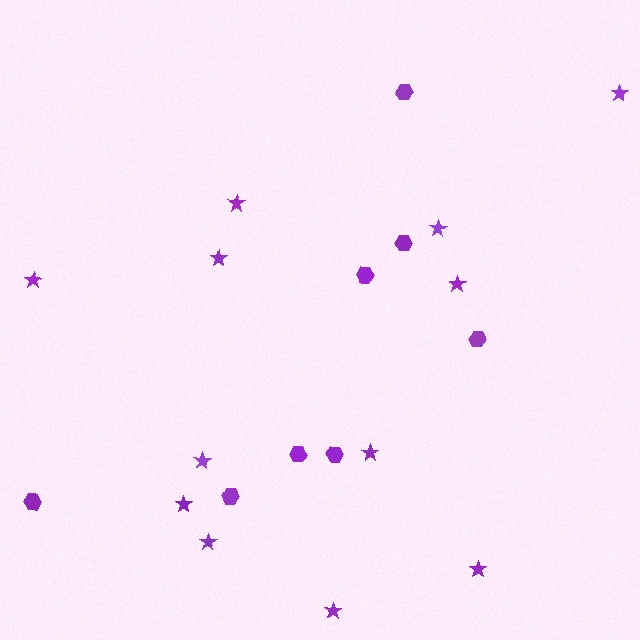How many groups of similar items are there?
There are 2 groups: one group of stars (12) and one group of hexagons (8).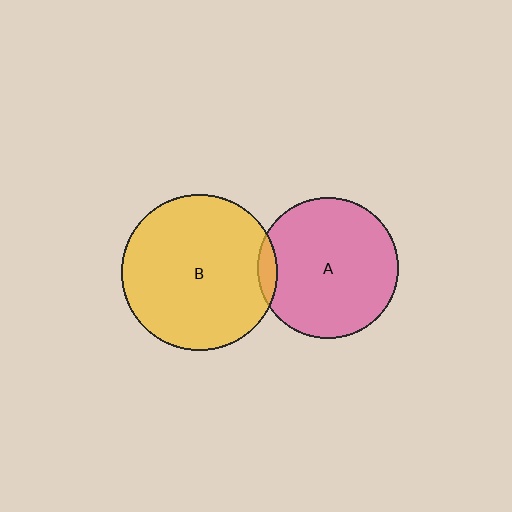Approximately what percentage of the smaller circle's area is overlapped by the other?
Approximately 5%.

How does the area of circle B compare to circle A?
Approximately 1.2 times.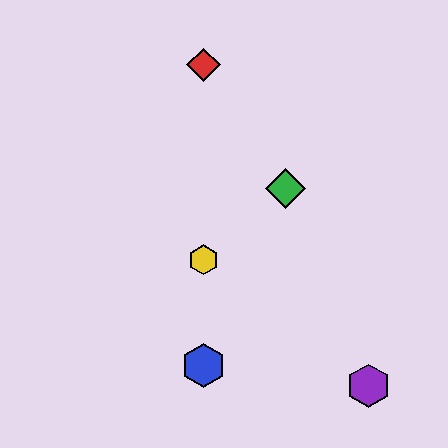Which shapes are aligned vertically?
The red diamond, the blue hexagon, the yellow hexagon are aligned vertically.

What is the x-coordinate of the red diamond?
The red diamond is at x≈204.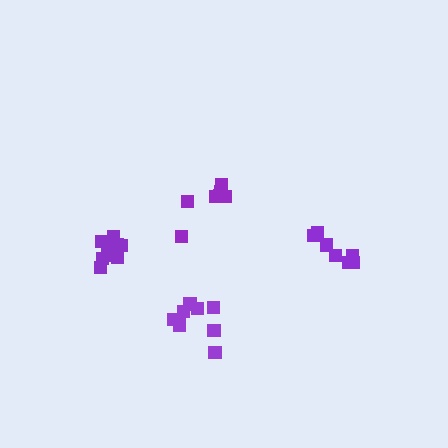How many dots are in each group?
Group 1: 7 dots, Group 2: 8 dots, Group 3: 7 dots, Group 4: 12 dots (34 total).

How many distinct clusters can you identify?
There are 4 distinct clusters.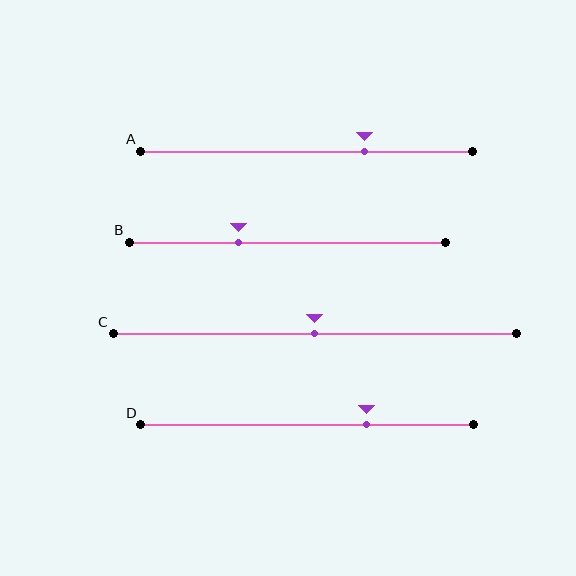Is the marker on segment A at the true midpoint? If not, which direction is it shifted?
No, the marker on segment A is shifted to the right by about 17% of the segment length.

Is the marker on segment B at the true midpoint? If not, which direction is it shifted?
No, the marker on segment B is shifted to the left by about 16% of the segment length.